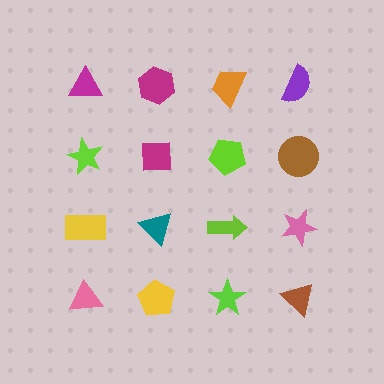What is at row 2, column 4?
A brown circle.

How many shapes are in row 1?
4 shapes.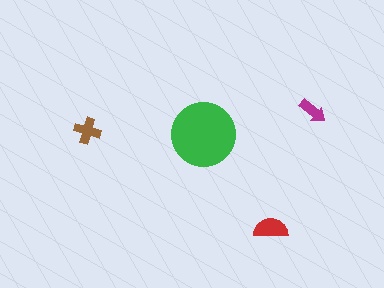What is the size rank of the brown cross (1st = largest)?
3rd.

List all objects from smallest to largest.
The magenta arrow, the brown cross, the red semicircle, the green circle.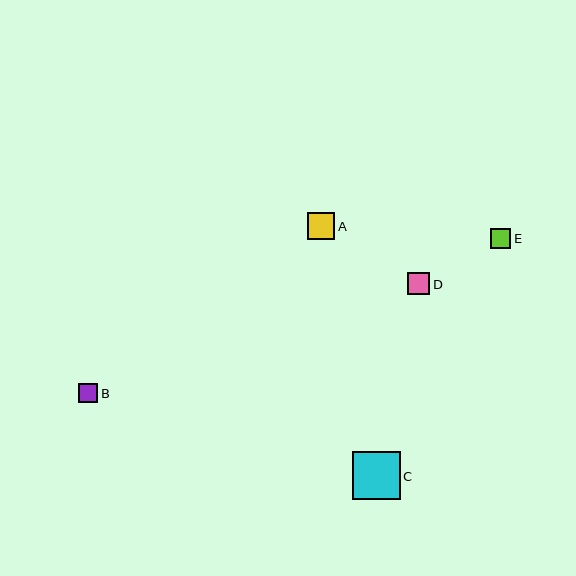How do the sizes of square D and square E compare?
Square D and square E are approximately the same size.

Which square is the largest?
Square C is the largest with a size of approximately 48 pixels.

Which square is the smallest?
Square B is the smallest with a size of approximately 19 pixels.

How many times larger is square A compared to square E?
Square A is approximately 1.4 times the size of square E.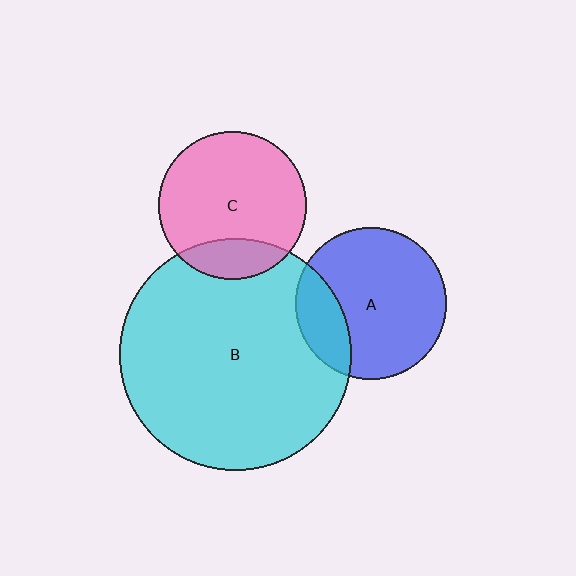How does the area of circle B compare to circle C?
Approximately 2.4 times.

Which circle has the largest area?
Circle B (cyan).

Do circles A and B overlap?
Yes.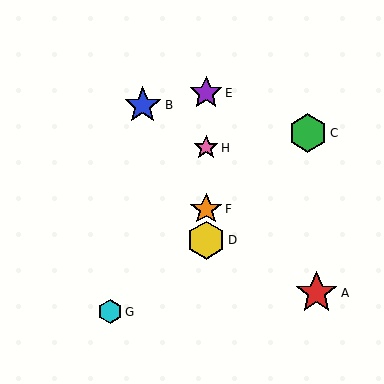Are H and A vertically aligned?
No, H is at x≈206 and A is at x≈316.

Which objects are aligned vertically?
Objects D, E, F, H are aligned vertically.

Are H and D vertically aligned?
Yes, both are at x≈206.